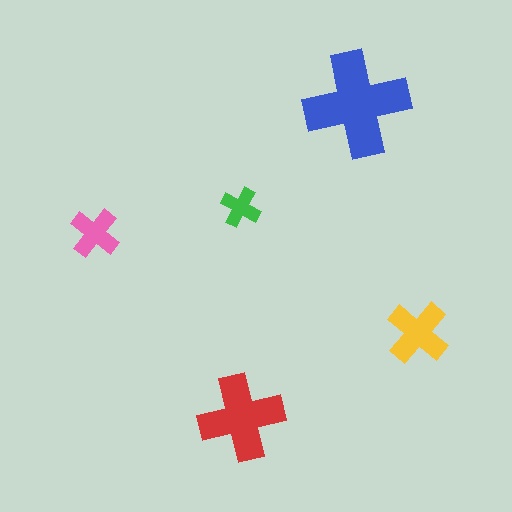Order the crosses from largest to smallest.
the blue one, the red one, the yellow one, the pink one, the green one.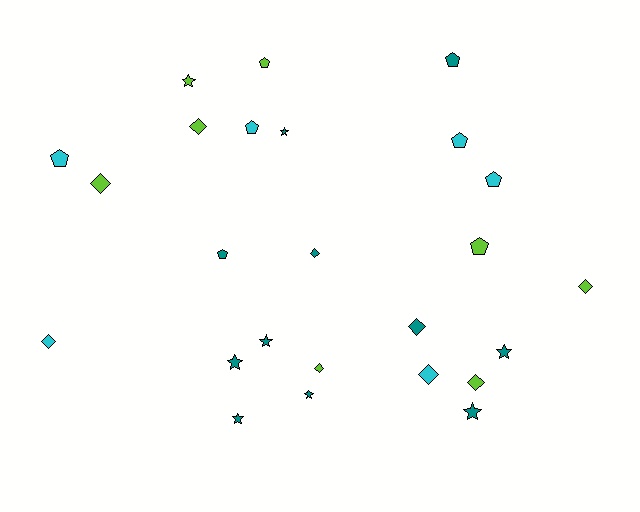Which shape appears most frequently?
Diamond, with 9 objects.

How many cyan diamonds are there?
There are 2 cyan diamonds.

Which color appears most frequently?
Teal, with 11 objects.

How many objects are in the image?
There are 25 objects.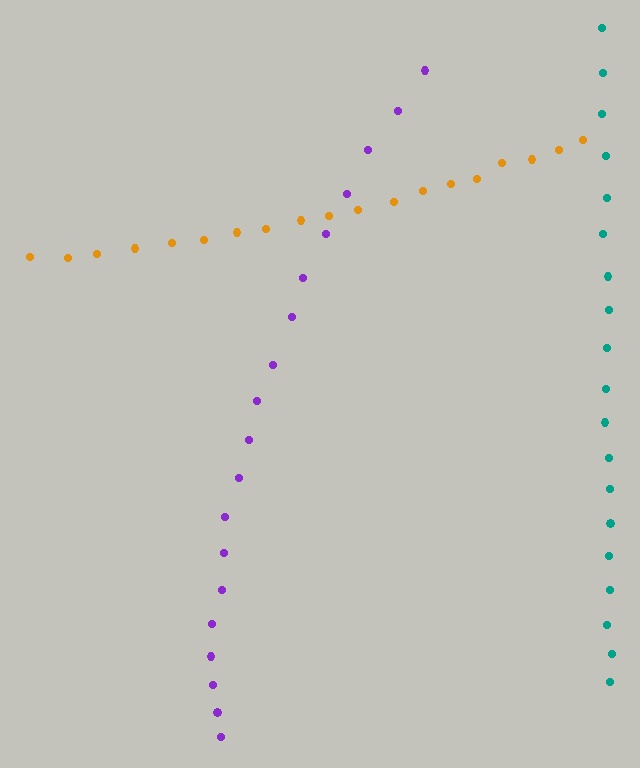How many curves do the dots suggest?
There are 3 distinct paths.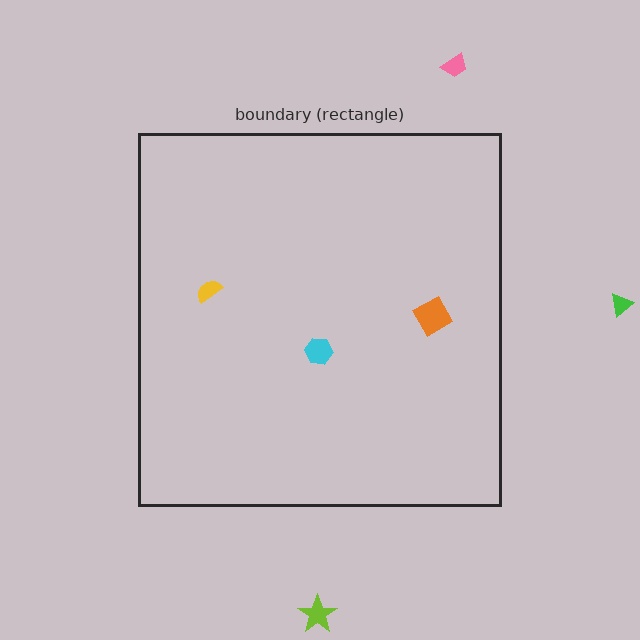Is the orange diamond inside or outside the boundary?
Inside.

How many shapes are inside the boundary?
3 inside, 3 outside.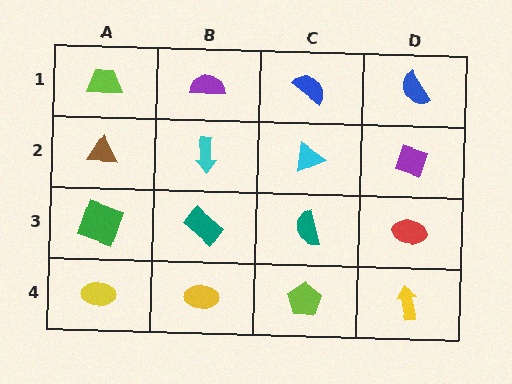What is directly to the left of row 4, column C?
A yellow ellipse.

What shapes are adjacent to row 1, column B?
A cyan arrow (row 2, column B), a lime trapezoid (row 1, column A), a blue semicircle (row 1, column C).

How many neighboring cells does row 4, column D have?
2.